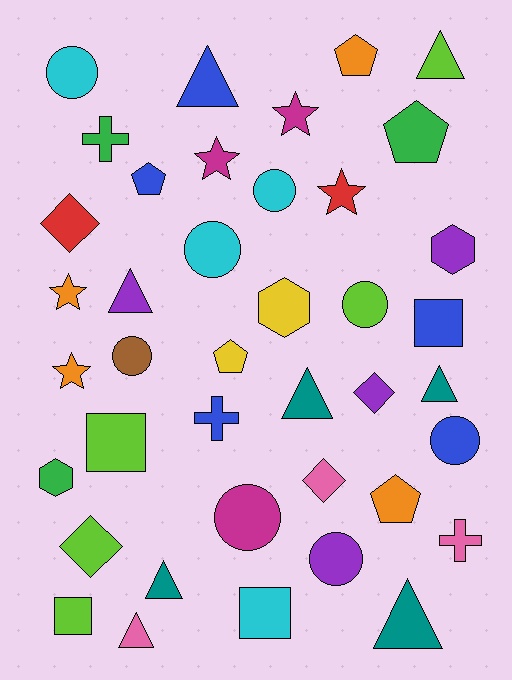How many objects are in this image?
There are 40 objects.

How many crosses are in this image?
There are 3 crosses.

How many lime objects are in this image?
There are 5 lime objects.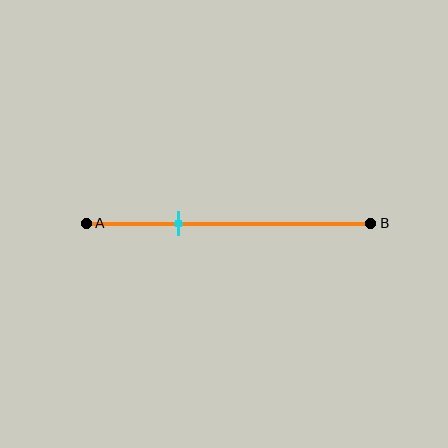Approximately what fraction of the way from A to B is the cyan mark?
The cyan mark is approximately 30% of the way from A to B.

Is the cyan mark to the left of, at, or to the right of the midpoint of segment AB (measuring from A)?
The cyan mark is to the left of the midpoint of segment AB.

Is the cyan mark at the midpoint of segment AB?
No, the mark is at about 30% from A, not at the 50% midpoint.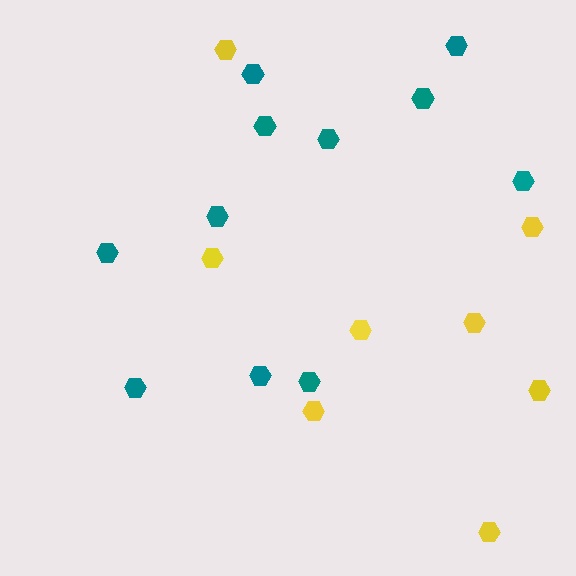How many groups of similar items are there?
There are 2 groups: one group of teal hexagons (11) and one group of yellow hexagons (8).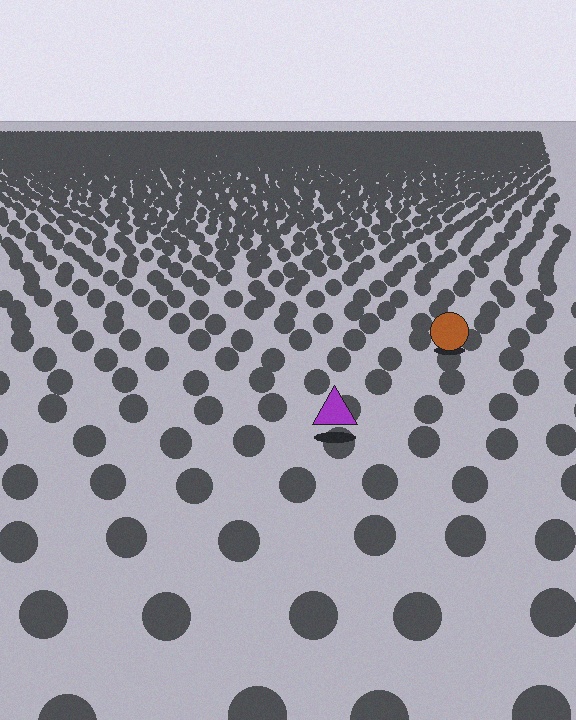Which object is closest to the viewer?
The purple triangle is closest. The texture marks near it are larger and more spread out.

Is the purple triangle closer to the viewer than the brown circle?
Yes. The purple triangle is closer — you can tell from the texture gradient: the ground texture is coarser near it.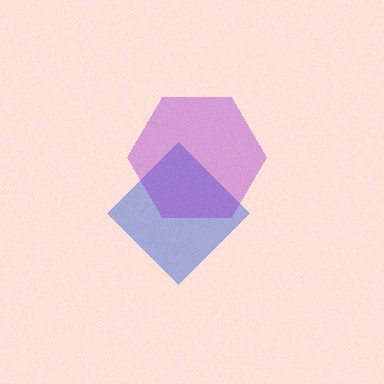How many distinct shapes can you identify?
There are 2 distinct shapes: a blue diamond, a purple hexagon.